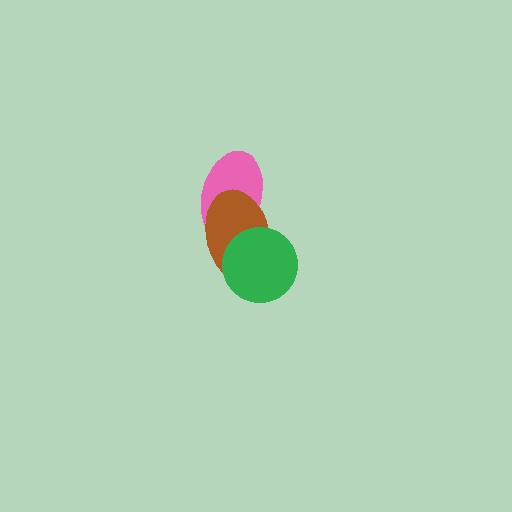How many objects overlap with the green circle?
1 object overlaps with the green circle.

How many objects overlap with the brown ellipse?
2 objects overlap with the brown ellipse.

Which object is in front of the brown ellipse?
The green circle is in front of the brown ellipse.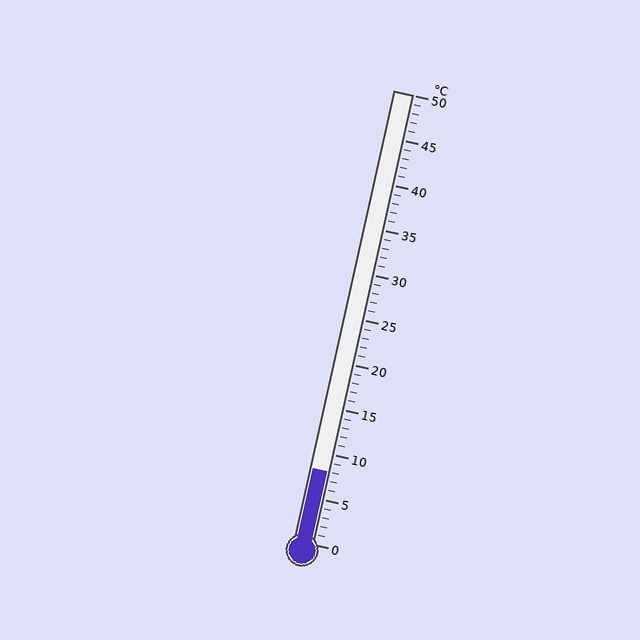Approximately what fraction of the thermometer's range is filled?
The thermometer is filled to approximately 15% of its range.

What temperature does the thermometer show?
The thermometer shows approximately 8°C.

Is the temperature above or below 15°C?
The temperature is below 15°C.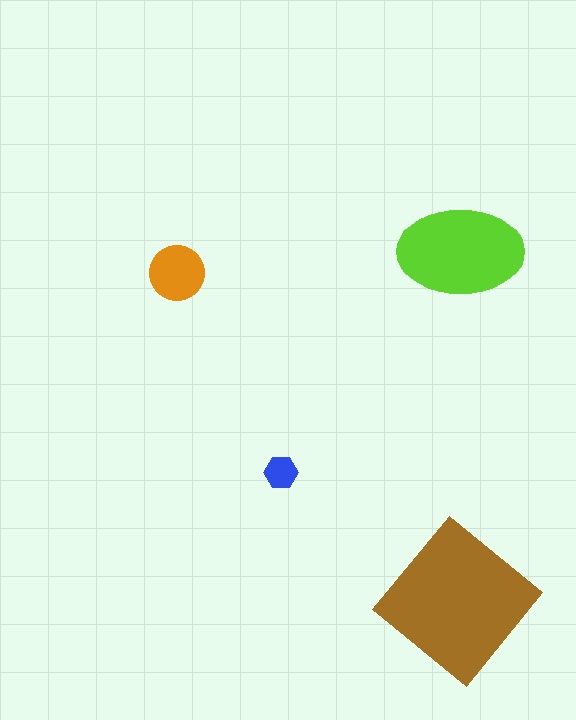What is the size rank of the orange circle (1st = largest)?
3rd.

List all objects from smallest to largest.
The blue hexagon, the orange circle, the lime ellipse, the brown diamond.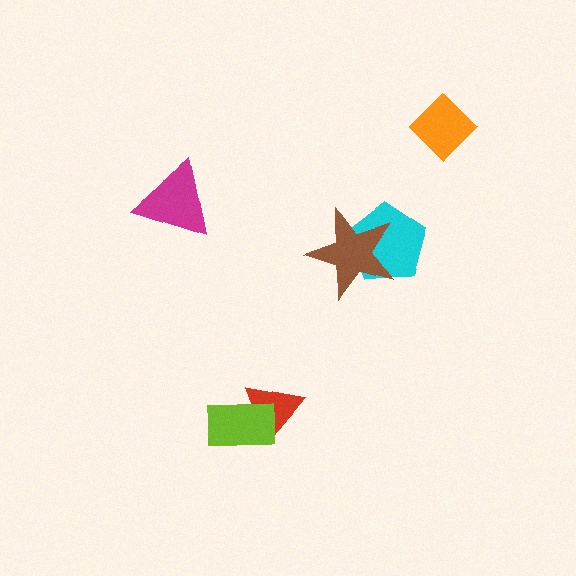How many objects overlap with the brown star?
1 object overlaps with the brown star.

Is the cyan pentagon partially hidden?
Yes, it is partially covered by another shape.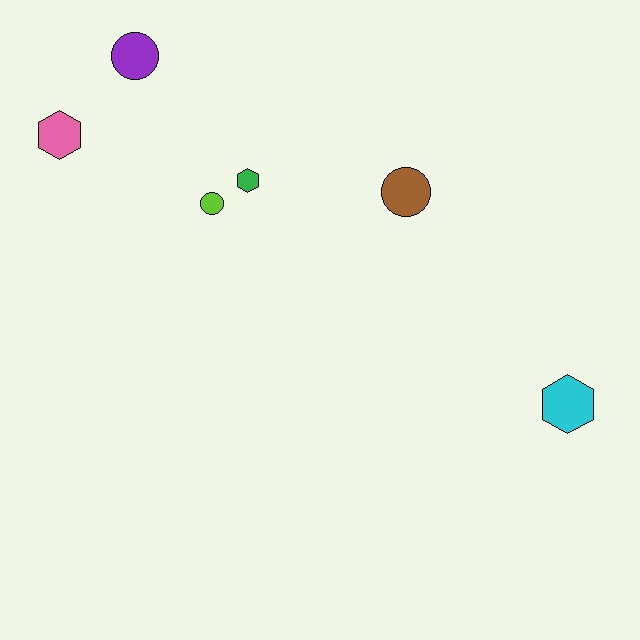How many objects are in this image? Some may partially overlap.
There are 6 objects.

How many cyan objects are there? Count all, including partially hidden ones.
There is 1 cyan object.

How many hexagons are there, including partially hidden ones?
There are 3 hexagons.